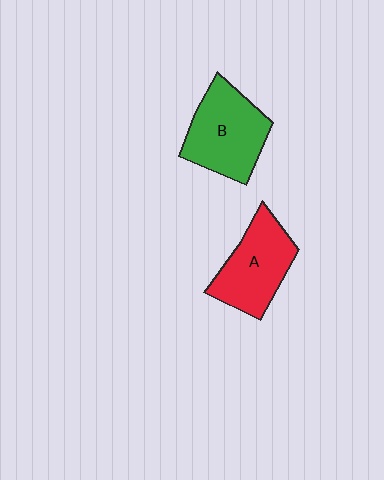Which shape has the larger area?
Shape B (green).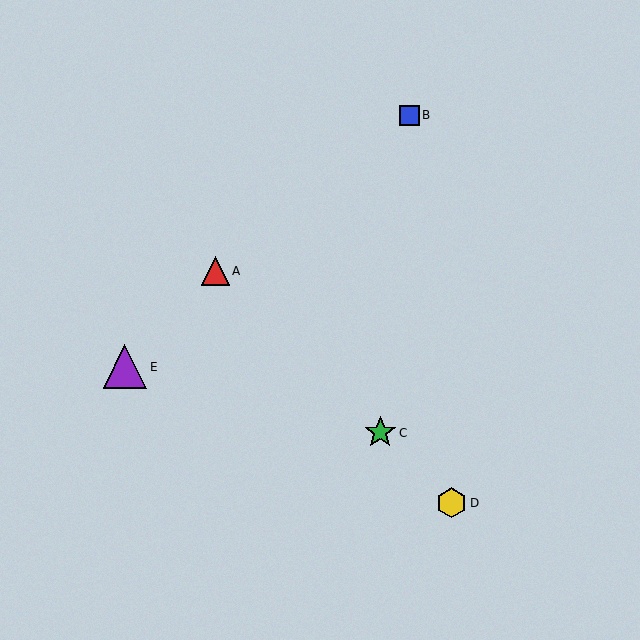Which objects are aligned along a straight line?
Objects A, C, D are aligned along a straight line.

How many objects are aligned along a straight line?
3 objects (A, C, D) are aligned along a straight line.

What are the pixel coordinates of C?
Object C is at (380, 433).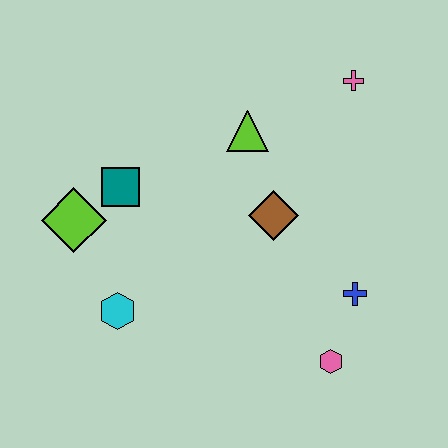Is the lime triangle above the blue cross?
Yes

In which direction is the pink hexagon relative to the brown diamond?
The pink hexagon is below the brown diamond.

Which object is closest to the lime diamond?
The teal square is closest to the lime diamond.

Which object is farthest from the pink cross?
The cyan hexagon is farthest from the pink cross.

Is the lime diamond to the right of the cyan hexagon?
No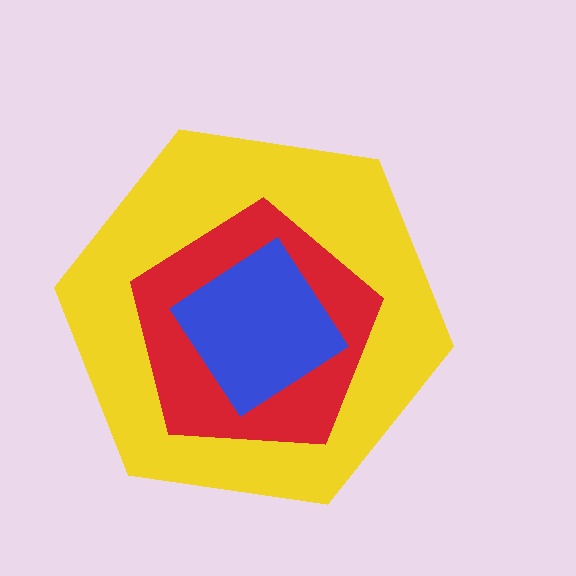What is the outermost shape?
The yellow hexagon.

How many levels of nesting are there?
3.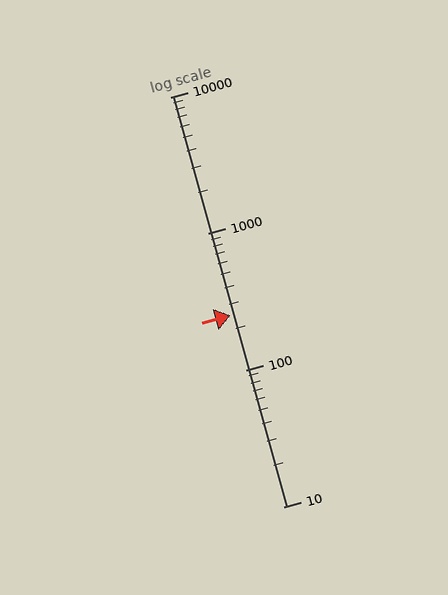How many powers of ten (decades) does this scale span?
The scale spans 3 decades, from 10 to 10000.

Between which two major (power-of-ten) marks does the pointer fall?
The pointer is between 100 and 1000.